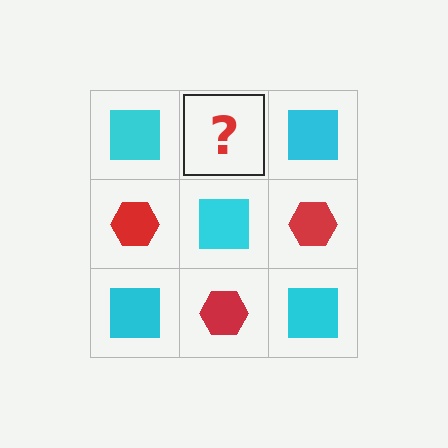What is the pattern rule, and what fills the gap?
The rule is that it alternates cyan square and red hexagon in a checkerboard pattern. The gap should be filled with a red hexagon.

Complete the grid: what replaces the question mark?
The question mark should be replaced with a red hexagon.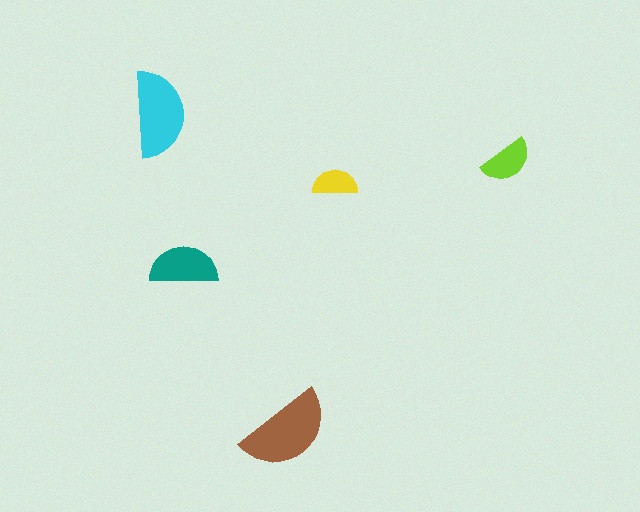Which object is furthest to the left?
The cyan semicircle is leftmost.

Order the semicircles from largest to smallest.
the brown one, the cyan one, the teal one, the lime one, the yellow one.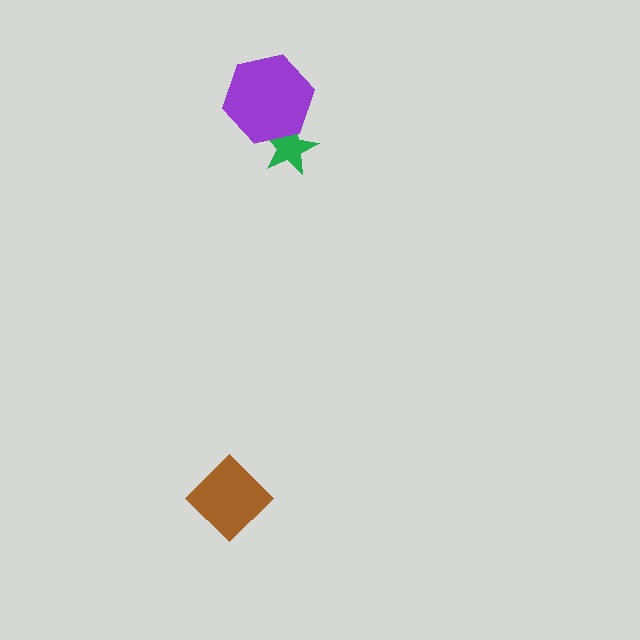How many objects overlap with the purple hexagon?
1 object overlaps with the purple hexagon.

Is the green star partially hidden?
Yes, it is partially covered by another shape.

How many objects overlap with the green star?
1 object overlaps with the green star.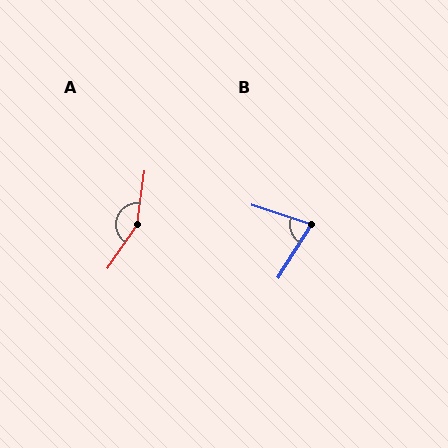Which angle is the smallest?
B, at approximately 77 degrees.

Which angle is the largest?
A, at approximately 154 degrees.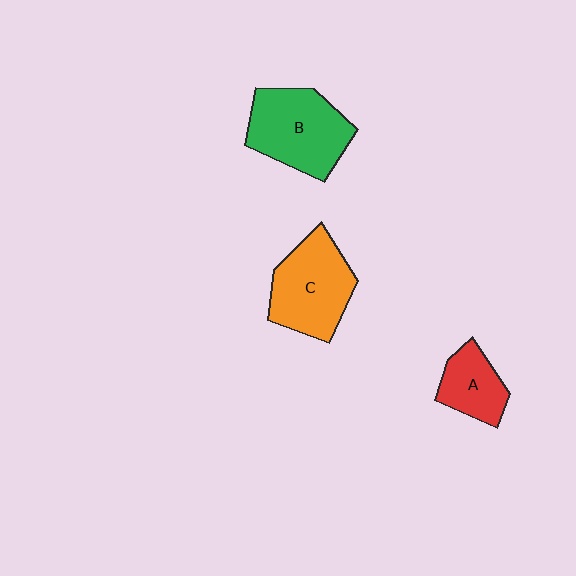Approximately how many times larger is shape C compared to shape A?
Approximately 1.7 times.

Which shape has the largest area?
Shape B (green).